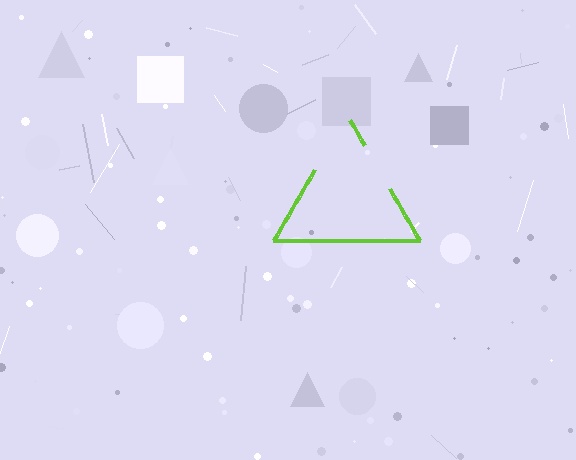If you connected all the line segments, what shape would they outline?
They would outline a triangle.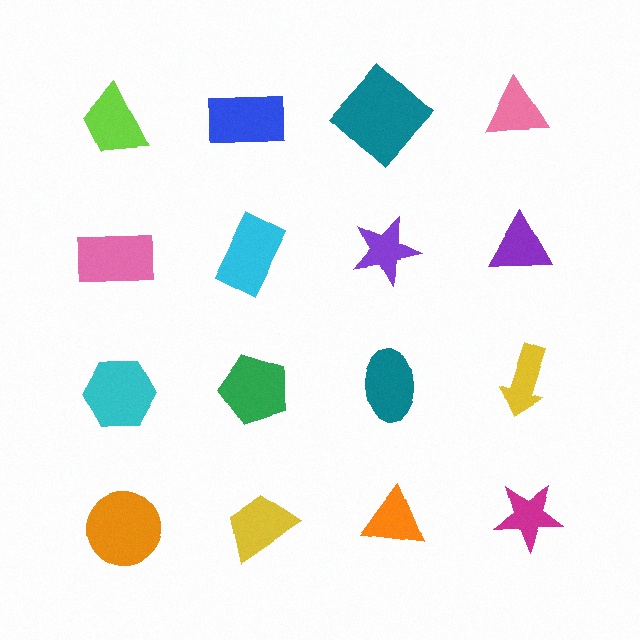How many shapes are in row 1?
4 shapes.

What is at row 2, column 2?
A cyan rectangle.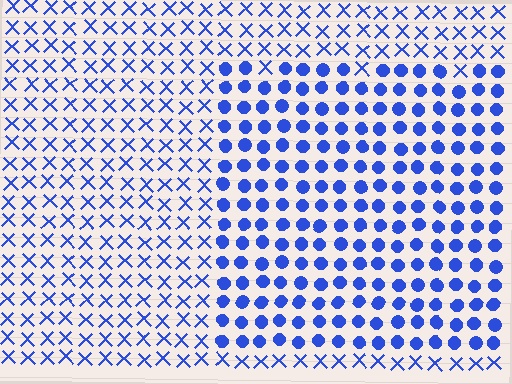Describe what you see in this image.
The image is filled with small blue elements arranged in a uniform grid. A rectangle-shaped region contains circles, while the surrounding area contains X marks. The boundary is defined purely by the change in element shape.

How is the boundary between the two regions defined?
The boundary is defined by a change in element shape: circles inside vs. X marks outside. All elements share the same color and spacing.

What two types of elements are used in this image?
The image uses circles inside the rectangle region and X marks outside it.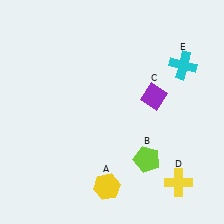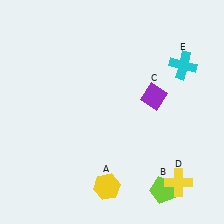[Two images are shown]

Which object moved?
The lime pentagon (B) moved down.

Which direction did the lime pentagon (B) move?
The lime pentagon (B) moved down.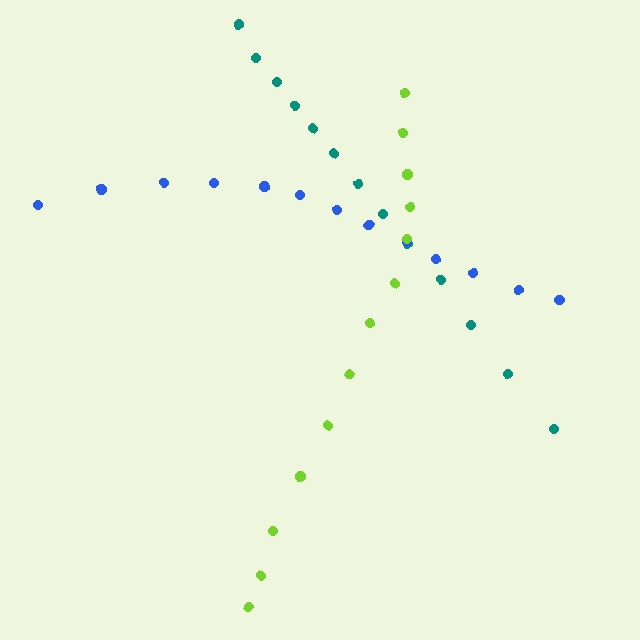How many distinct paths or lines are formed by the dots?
There are 3 distinct paths.